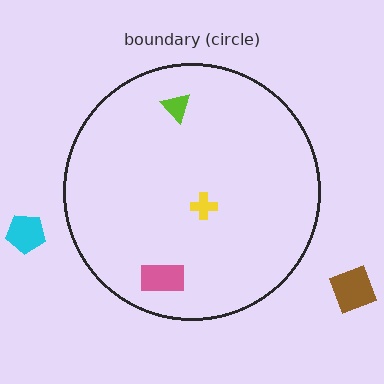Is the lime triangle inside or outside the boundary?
Inside.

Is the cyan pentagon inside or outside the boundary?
Outside.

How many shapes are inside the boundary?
3 inside, 2 outside.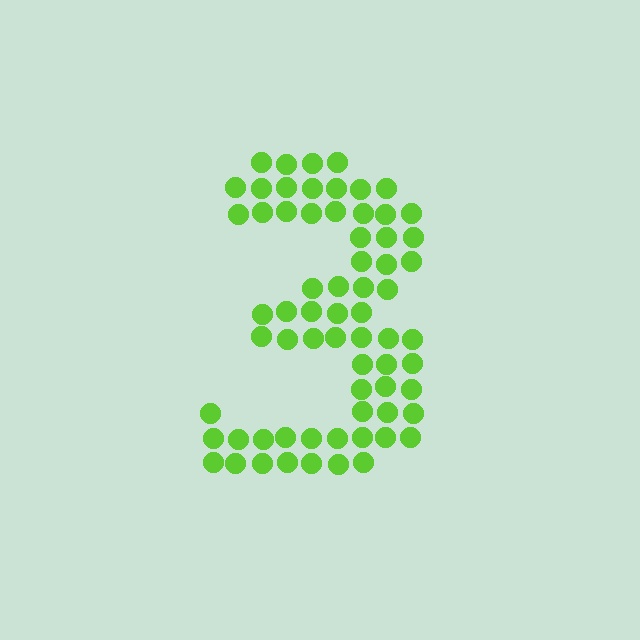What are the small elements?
The small elements are circles.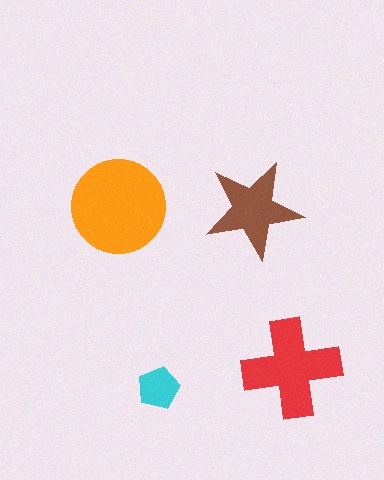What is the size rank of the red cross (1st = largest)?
2nd.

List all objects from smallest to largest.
The cyan pentagon, the brown star, the red cross, the orange circle.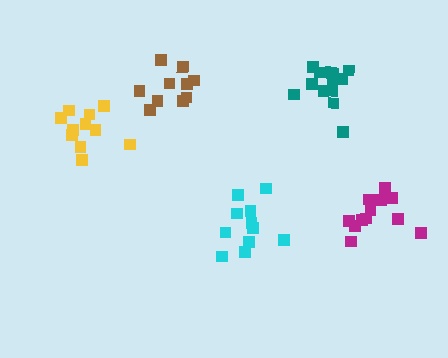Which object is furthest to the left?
The yellow cluster is leftmost.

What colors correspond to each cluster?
The clusters are colored: cyan, brown, yellow, magenta, teal.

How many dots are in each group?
Group 1: 11 dots, Group 2: 10 dots, Group 3: 11 dots, Group 4: 12 dots, Group 5: 14 dots (58 total).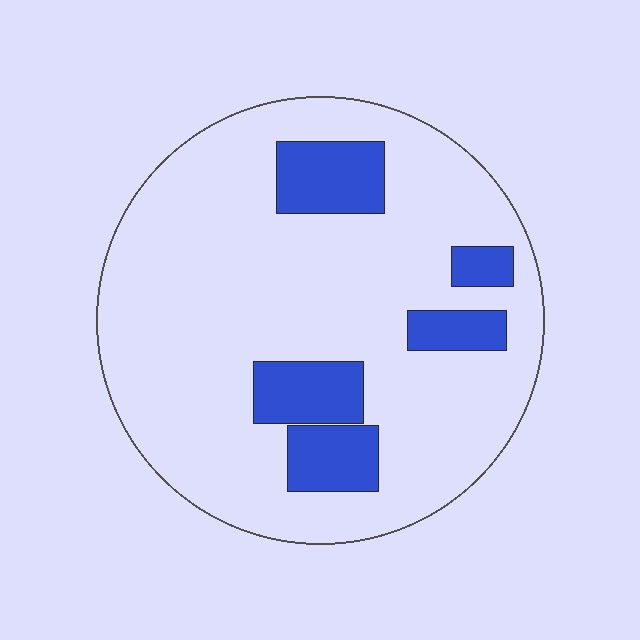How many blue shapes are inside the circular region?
5.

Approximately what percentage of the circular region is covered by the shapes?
Approximately 20%.